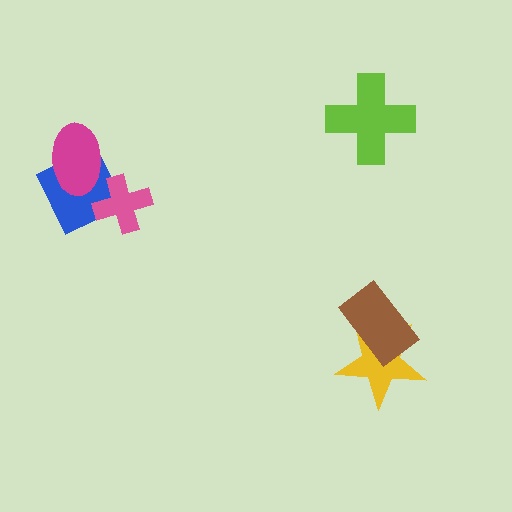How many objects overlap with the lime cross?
0 objects overlap with the lime cross.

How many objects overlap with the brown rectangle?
1 object overlaps with the brown rectangle.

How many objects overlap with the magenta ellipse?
1 object overlaps with the magenta ellipse.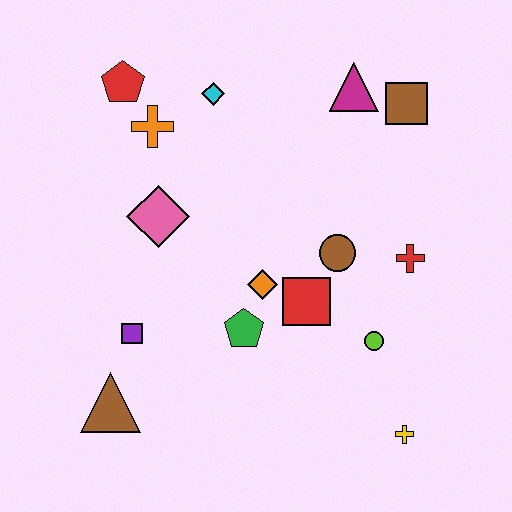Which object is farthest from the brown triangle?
The brown square is farthest from the brown triangle.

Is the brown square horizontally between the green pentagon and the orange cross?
No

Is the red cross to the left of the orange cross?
No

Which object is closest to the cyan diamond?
The orange cross is closest to the cyan diamond.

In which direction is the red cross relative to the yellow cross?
The red cross is above the yellow cross.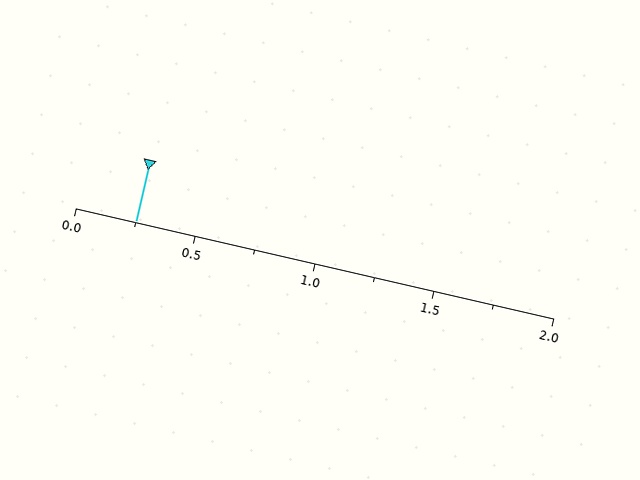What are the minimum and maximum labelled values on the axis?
The axis runs from 0.0 to 2.0.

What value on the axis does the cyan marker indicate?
The marker indicates approximately 0.25.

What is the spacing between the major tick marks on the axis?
The major ticks are spaced 0.5 apart.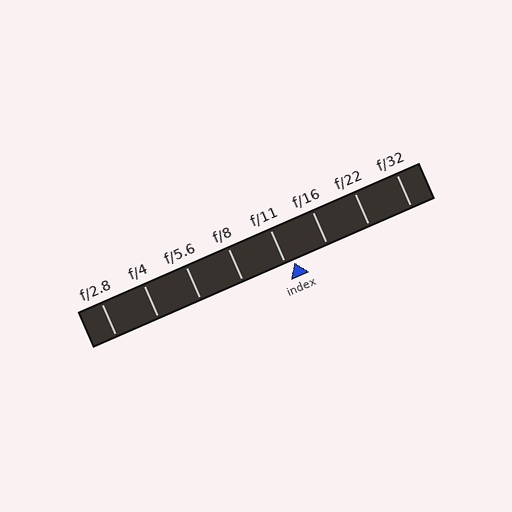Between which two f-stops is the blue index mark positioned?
The index mark is between f/11 and f/16.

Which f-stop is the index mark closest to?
The index mark is closest to f/11.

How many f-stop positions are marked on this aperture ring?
There are 8 f-stop positions marked.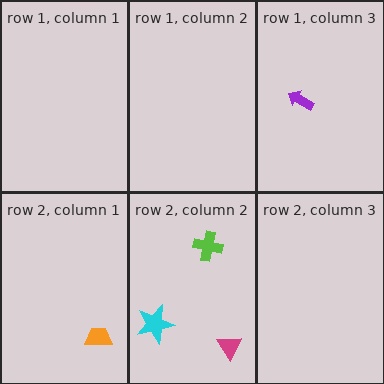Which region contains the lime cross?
The row 2, column 2 region.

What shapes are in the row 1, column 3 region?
The purple arrow.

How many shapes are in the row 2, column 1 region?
1.